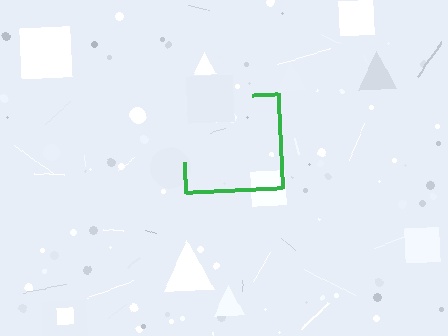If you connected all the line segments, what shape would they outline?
They would outline a square.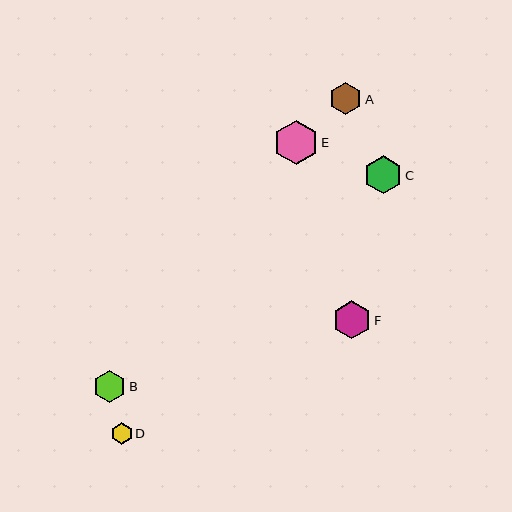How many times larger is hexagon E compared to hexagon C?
Hexagon E is approximately 1.2 times the size of hexagon C.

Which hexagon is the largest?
Hexagon E is the largest with a size of approximately 44 pixels.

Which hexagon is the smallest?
Hexagon D is the smallest with a size of approximately 21 pixels.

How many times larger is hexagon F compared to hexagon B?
Hexagon F is approximately 1.2 times the size of hexagon B.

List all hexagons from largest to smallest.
From largest to smallest: E, C, F, B, A, D.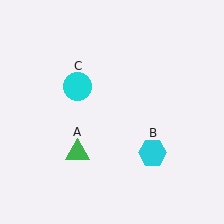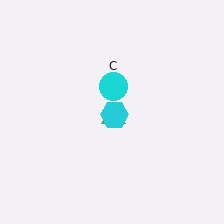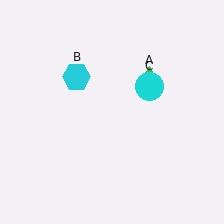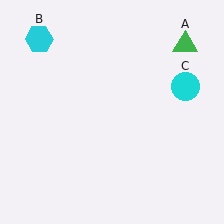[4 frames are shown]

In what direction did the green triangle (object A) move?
The green triangle (object A) moved up and to the right.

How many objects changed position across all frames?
3 objects changed position: green triangle (object A), cyan hexagon (object B), cyan circle (object C).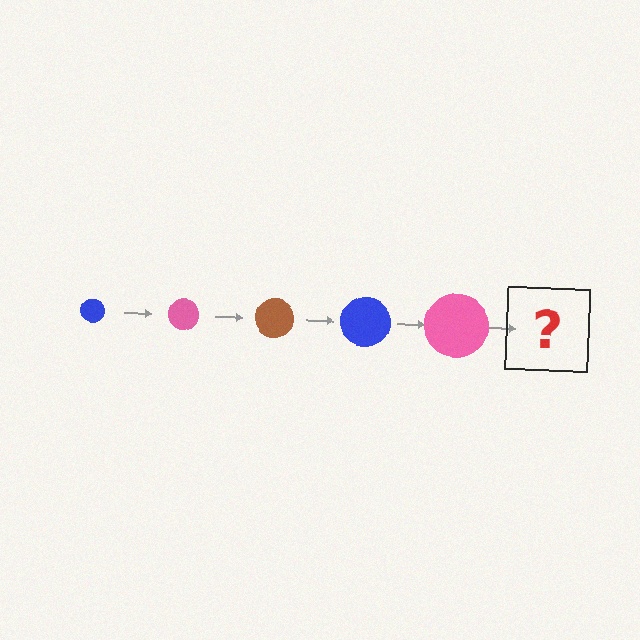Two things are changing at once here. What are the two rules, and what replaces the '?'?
The two rules are that the circle grows larger each step and the color cycles through blue, pink, and brown. The '?' should be a brown circle, larger than the previous one.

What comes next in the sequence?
The next element should be a brown circle, larger than the previous one.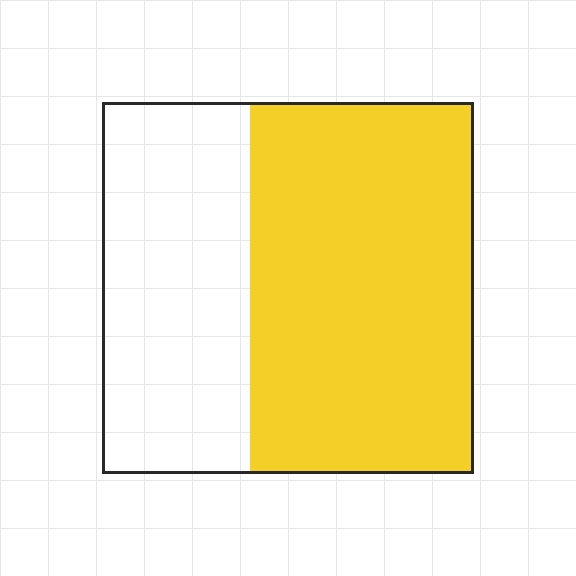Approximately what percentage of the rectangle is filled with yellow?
Approximately 60%.